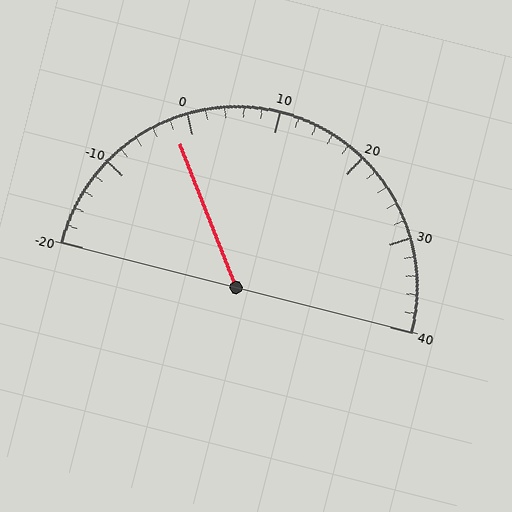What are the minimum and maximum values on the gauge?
The gauge ranges from -20 to 40.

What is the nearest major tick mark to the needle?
The nearest major tick mark is 0.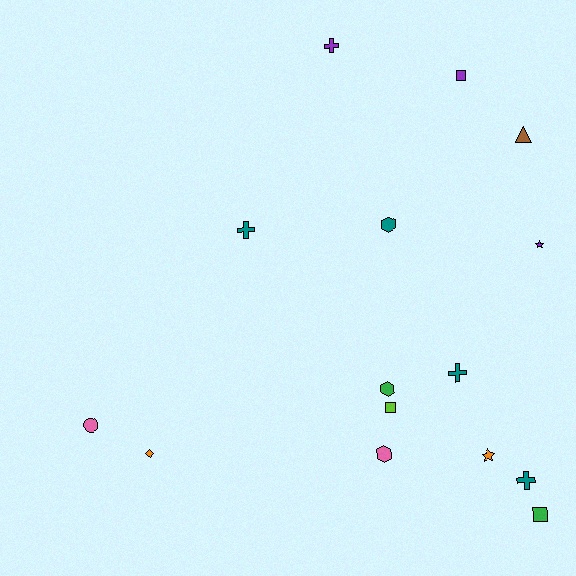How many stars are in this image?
There are 2 stars.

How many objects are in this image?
There are 15 objects.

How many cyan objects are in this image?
There are no cyan objects.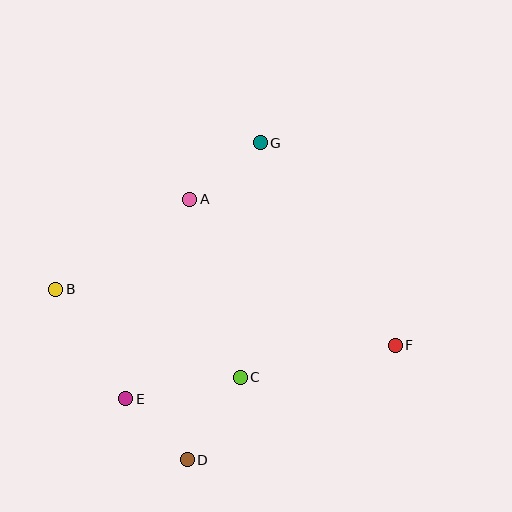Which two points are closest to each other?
Points D and E are closest to each other.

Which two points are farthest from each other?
Points B and F are farthest from each other.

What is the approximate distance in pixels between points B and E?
The distance between B and E is approximately 130 pixels.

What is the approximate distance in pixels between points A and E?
The distance between A and E is approximately 209 pixels.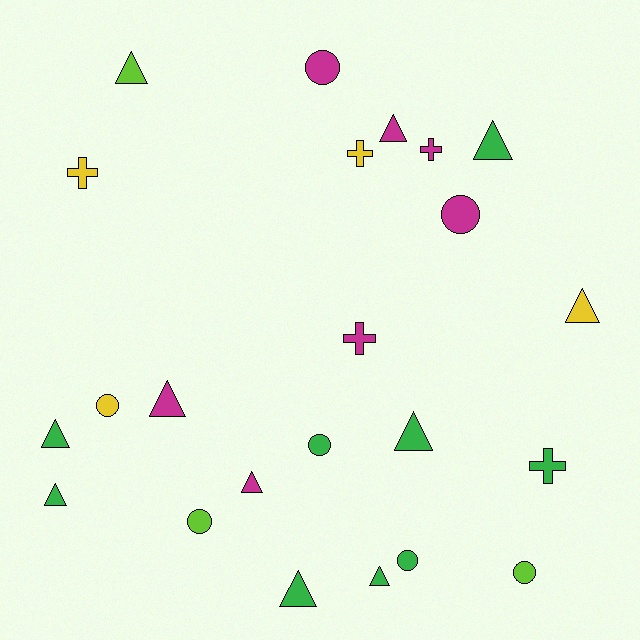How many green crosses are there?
There is 1 green cross.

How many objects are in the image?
There are 23 objects.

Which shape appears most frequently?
Triangle, with 11 objects.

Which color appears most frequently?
Green, with 9 objects.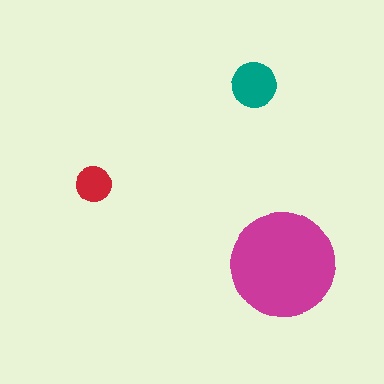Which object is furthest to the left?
The red circle is leftmost.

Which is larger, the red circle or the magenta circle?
The magenta one.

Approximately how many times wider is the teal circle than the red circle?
About 1.5 times wider.